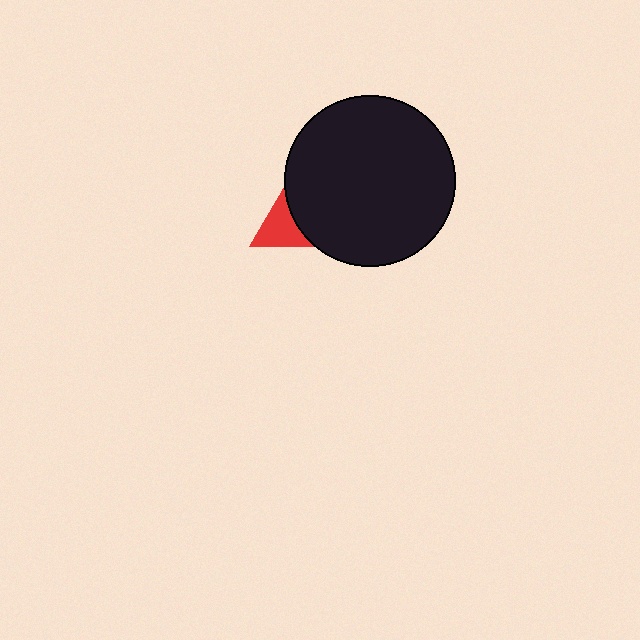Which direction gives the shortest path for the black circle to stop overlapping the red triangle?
Moving right gives the shortest separation.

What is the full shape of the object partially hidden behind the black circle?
The partially hidden object is a red triangle.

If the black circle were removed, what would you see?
You would see the complete red triangle.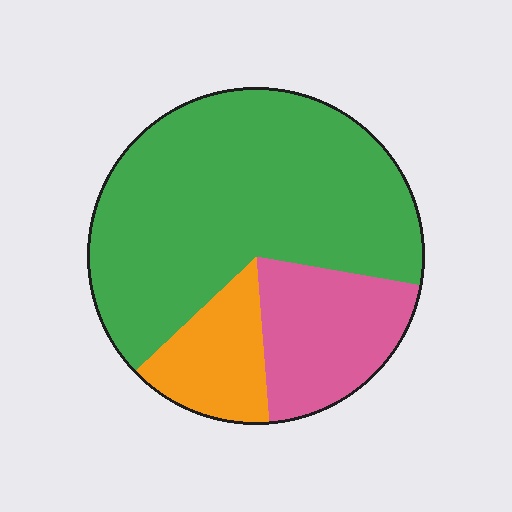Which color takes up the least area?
Orange, at roughly 15%.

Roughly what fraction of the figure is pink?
Pink covers about 20% of the figure.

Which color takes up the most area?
Green, at roughly 65%.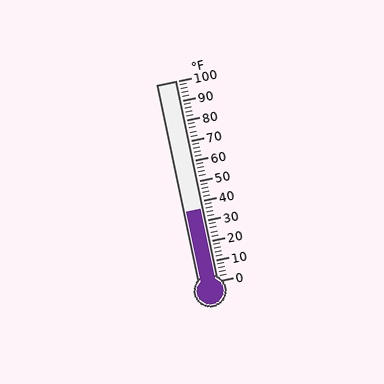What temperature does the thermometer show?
The thermometer shows approximately 36°F.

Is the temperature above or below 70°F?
The temperature is below 70°F.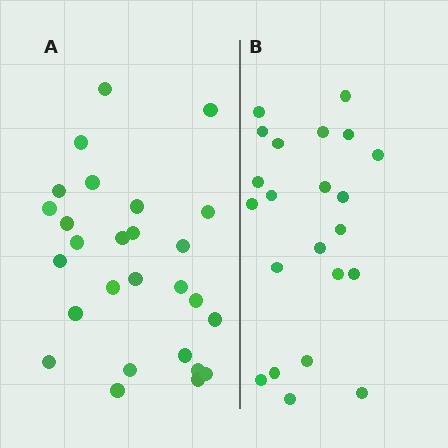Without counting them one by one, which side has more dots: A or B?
Region A (the left region) has more dots.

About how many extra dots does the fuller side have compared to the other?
Region A has about 5 more dots than region B.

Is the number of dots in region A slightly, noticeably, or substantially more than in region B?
Region A has only slightly more — the two regions are fairly close. The ratio is roughly 1.2 to 1.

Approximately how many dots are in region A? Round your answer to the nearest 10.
About 30 dots. (The exact count is 27, which rounds to 30.)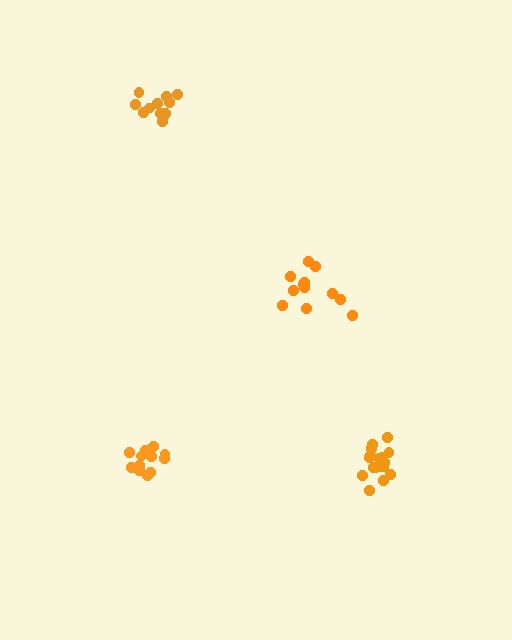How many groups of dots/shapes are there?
There are 4 groups.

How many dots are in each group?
Group 1: 12 dots, Group 2: 14 dots, Group 3: 18 dots, Group 4: 12 dots (56 total).